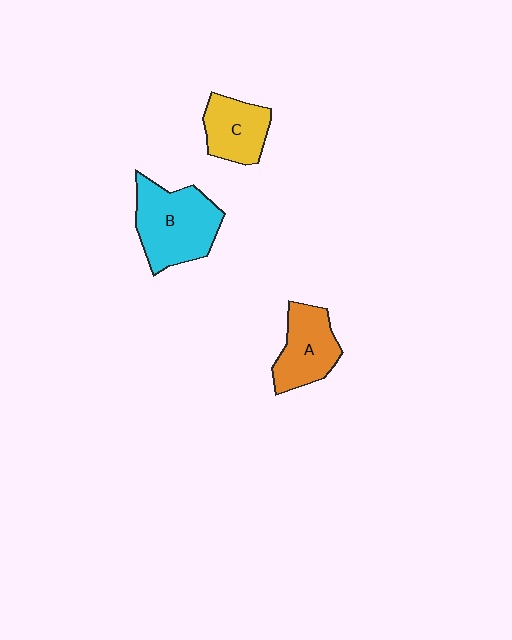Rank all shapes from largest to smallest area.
From largest to smallest: B (cyan), A (orange), C (yellow).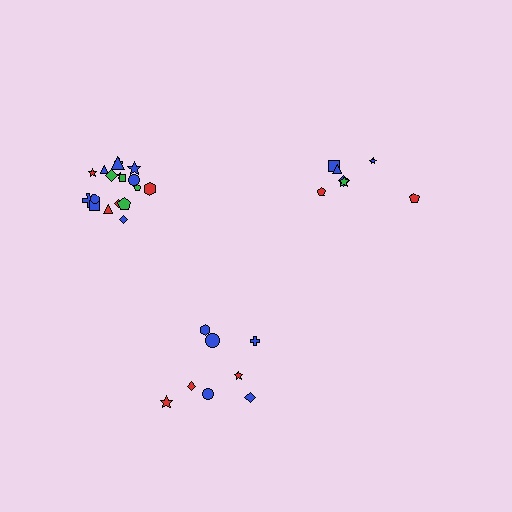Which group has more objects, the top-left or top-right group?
The top-left group.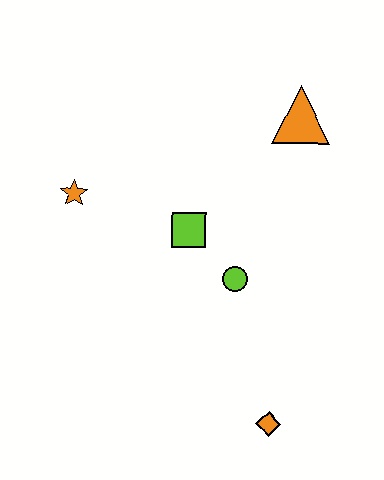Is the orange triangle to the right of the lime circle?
Yes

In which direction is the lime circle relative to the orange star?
The lime circle is to the right of the orange star.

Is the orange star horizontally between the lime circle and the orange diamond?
No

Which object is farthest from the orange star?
The orange diamond is farthest from the orange star.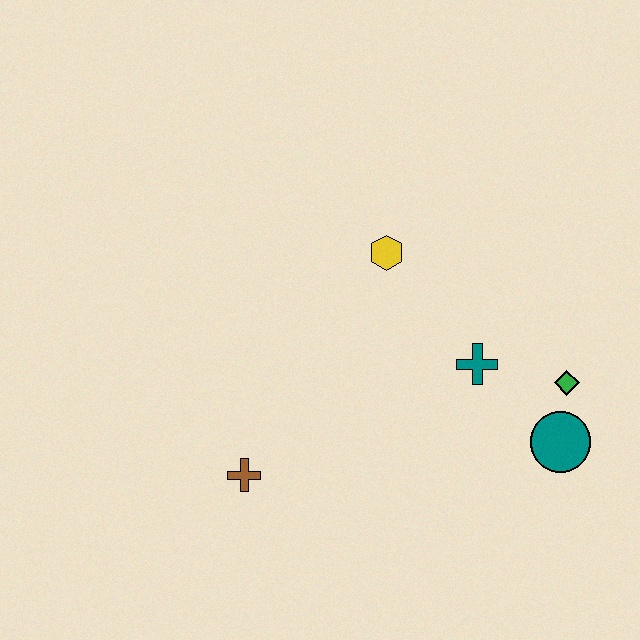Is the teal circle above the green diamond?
No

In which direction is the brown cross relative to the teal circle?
The brown cross is to the left of the teal circle.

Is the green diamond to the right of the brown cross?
Yes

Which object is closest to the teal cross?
The green diamond is closest to the teal cross.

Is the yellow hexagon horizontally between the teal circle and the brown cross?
Yes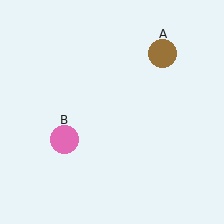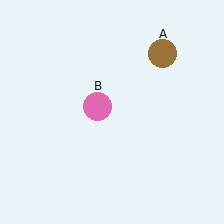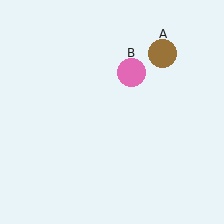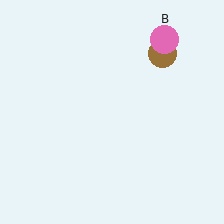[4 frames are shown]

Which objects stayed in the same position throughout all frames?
Brown circle (object A) remained stationary.